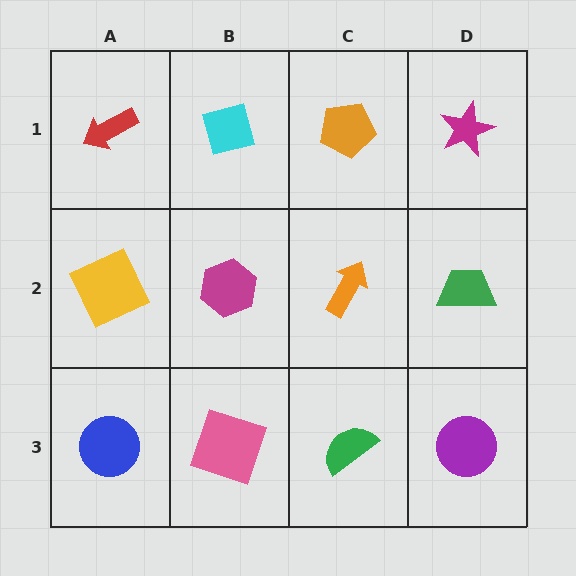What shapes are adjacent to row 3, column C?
An orange arrow (row 2, column C), a pink square (row 3, column B), a purple circle (row 3, column D).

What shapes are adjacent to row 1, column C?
An orange arrow (row 2, column C), a cyan square (row 1, column B), a magenta star (row 1, column D).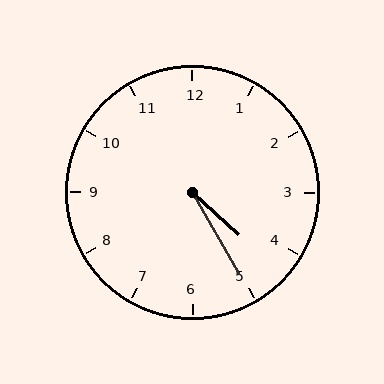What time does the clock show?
4:25.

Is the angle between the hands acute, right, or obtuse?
It is acute.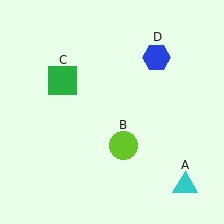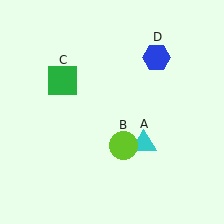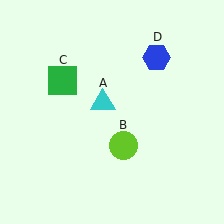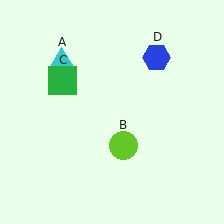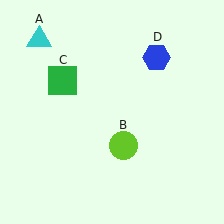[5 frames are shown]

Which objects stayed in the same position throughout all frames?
Lime circle (object B) and green square (object C) and blue hexagon (object D) remained stationary.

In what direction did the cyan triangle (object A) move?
The cyan triangle (object A) moved up and to the left.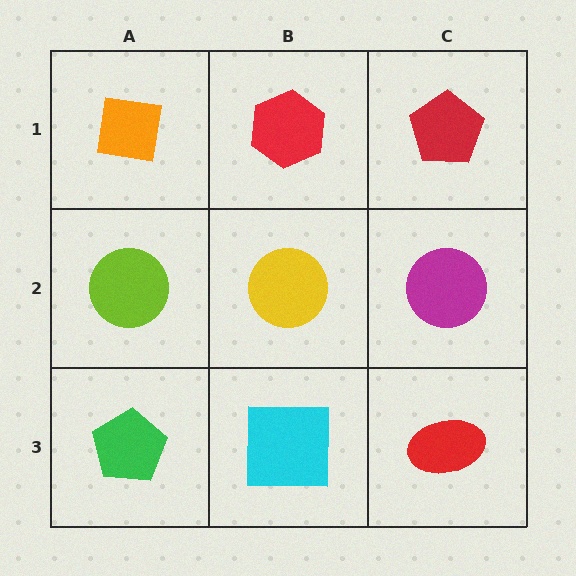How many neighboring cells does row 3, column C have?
2.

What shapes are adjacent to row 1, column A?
A lime circle (row 2, column A), a red hexagon (row 1, column B).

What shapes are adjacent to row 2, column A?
An orange square (row 1, column A), a green pentagon (row 3, column A), a yellow circle (row 2, column B).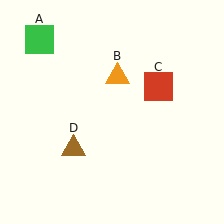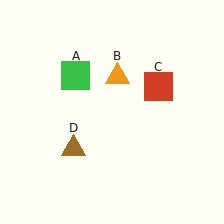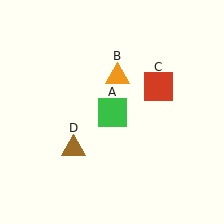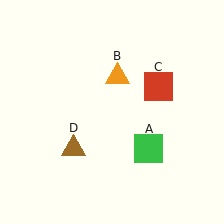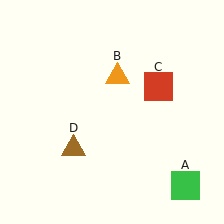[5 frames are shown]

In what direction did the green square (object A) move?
The green square (object A) moved down and to the right.